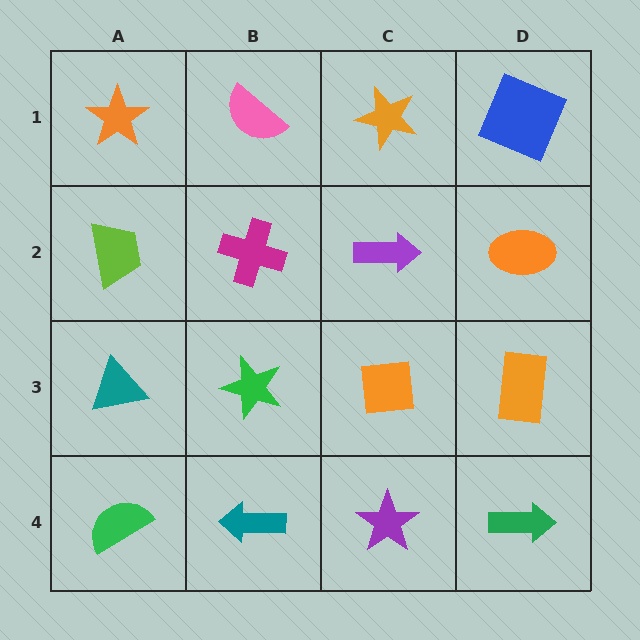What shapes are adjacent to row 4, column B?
A green star (row 3, column B), a green semicircle (row 4, column A), a purple star (row 4, column C).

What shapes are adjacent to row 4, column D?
An orange rectangle (row 3, column D), a purple star (row 4, column C).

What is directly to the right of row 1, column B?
An orange star.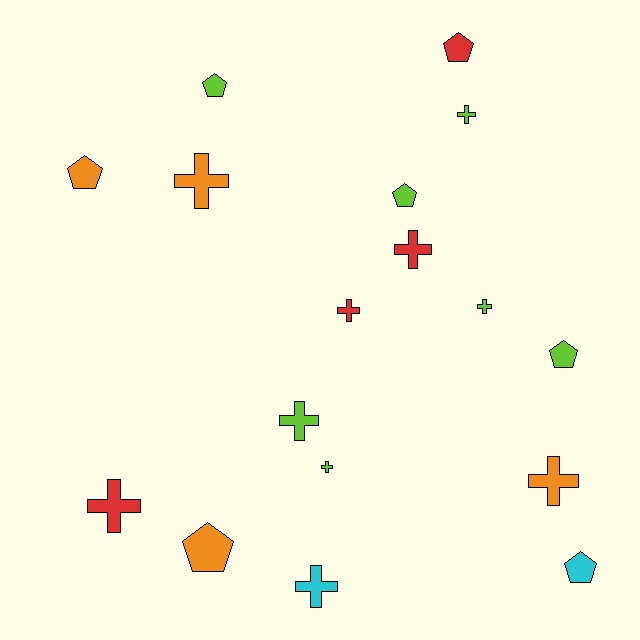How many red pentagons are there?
There is 1 red pentagon.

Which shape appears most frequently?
Cross, with 10 objects.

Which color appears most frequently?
Lime, with 7 objects.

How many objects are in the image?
There are 17 objects.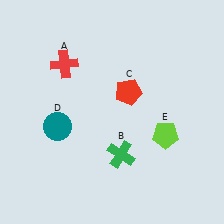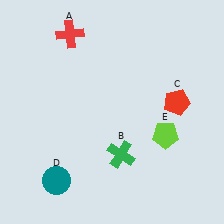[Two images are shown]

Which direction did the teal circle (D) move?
The teal circle (D) moved down.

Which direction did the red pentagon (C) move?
The red pentagon (C) moved right.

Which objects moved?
The objects that moved are: the red cross (A), the red pentagon (C), the teal circle (D).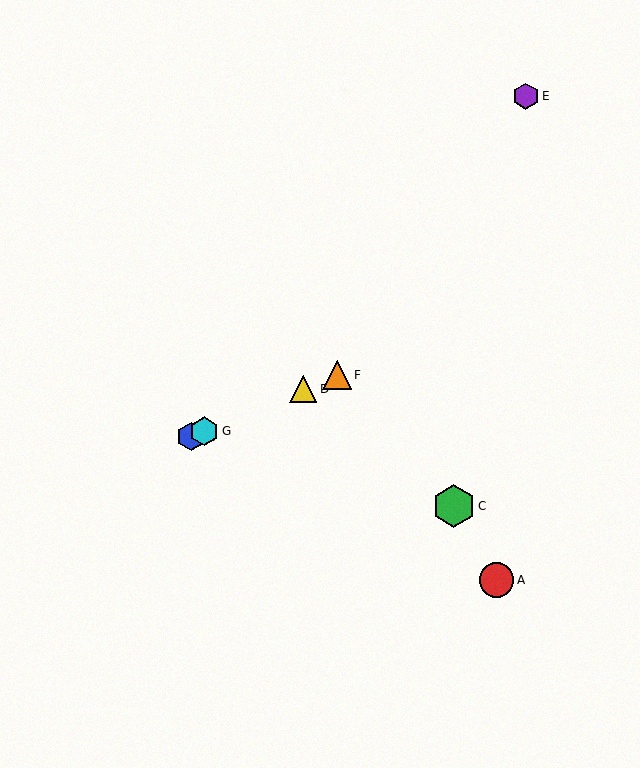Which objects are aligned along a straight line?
Objects B, D, F, G are aligned along a straight line.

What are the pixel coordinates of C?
Object C is at (454, 506).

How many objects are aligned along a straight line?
4 objects (B, D, F, G) are aligned along a straight line.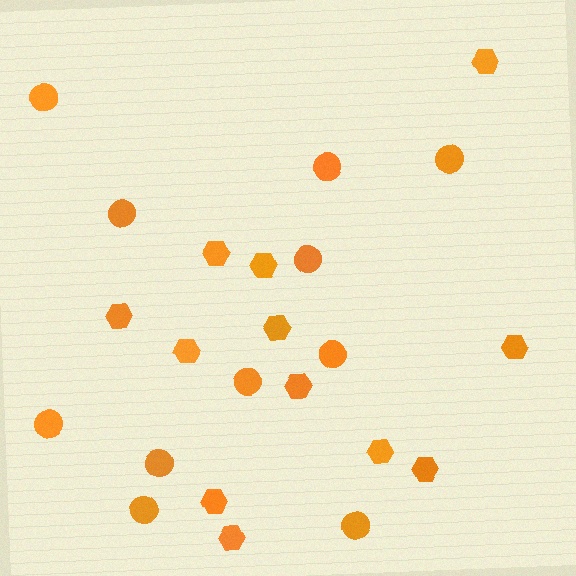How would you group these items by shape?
There are 2 groups: one group of circles (11) and one group of hexagons (12).